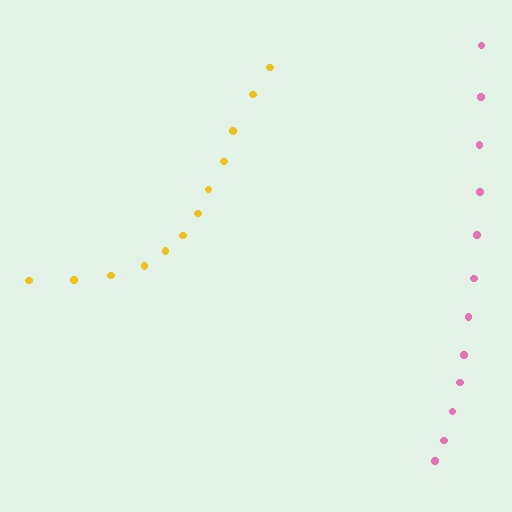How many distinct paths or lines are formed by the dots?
There are 2 distinct paths.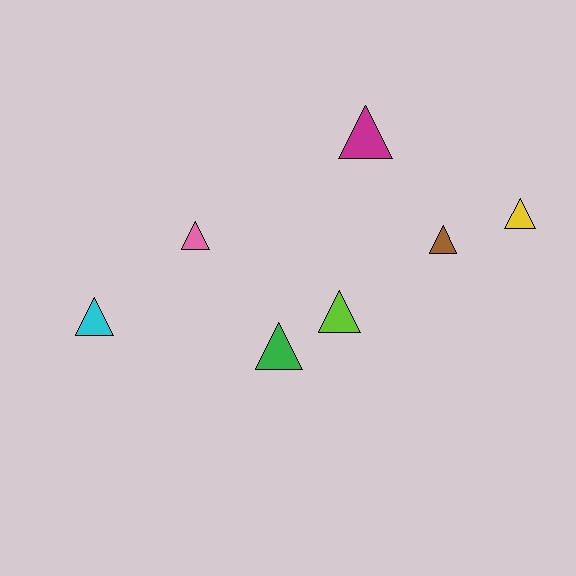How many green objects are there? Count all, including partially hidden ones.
There is 1 green object.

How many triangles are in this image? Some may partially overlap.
There are 7 triangles.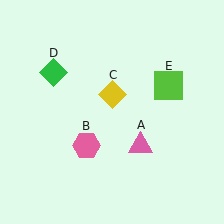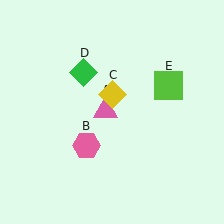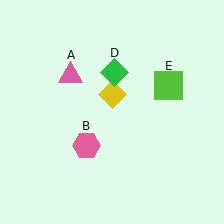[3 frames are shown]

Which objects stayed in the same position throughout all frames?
Pink hexagon (object B) and yellow diamond (object C) and lime square (object E) remained stationary.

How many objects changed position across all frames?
2 objects changed position: pink triangle (object A), green diamond (object D).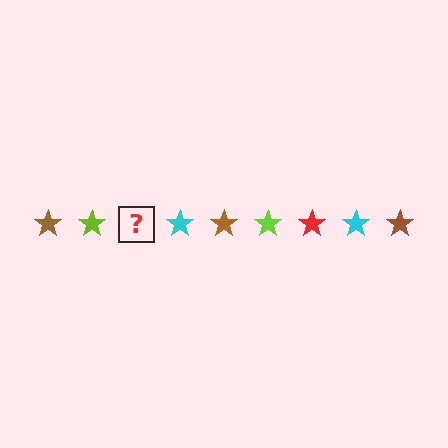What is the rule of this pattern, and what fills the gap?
The rule is that the pattern cycles through brown, lime, red, cyan stars. The gap should be filled with a red star.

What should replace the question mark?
The question mark should be replaced with a red star.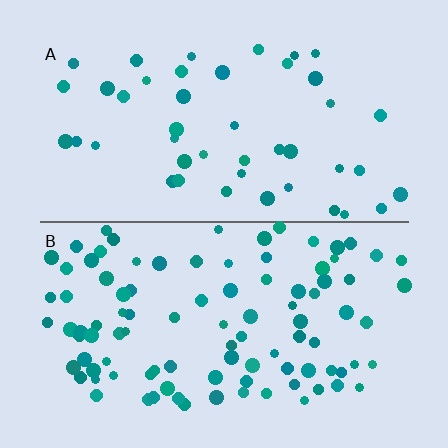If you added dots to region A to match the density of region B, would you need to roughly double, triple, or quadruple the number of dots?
Approximately double.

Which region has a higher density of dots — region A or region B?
B (the bottom).